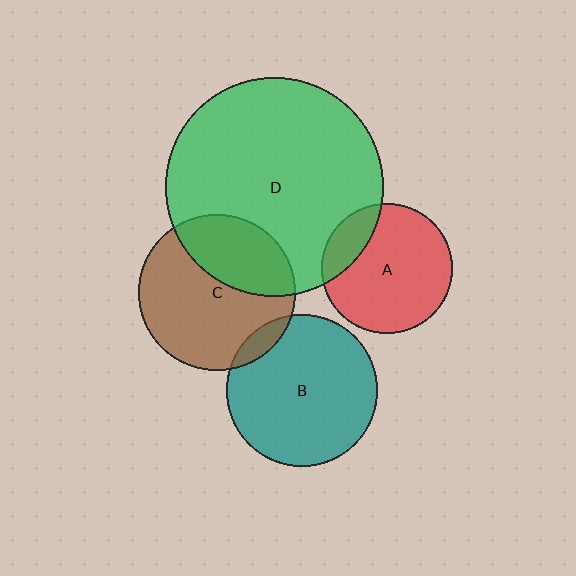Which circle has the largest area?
Circle D (green).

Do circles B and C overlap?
Yes.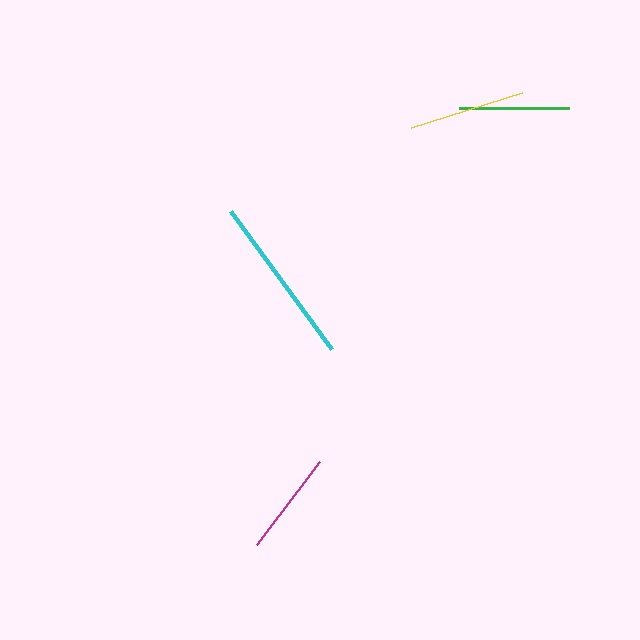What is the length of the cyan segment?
The cyan segment is approximately 171 pixels long.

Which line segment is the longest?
The cyan line is the longest at approximately 171 pixels.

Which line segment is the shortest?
The magenta line is the shortest at approximately 104 pixels.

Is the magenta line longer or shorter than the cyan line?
The cyan line is longer than the magenta line.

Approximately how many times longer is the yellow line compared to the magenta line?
The yellow line is approximately 1.1 times the length of the magenta line.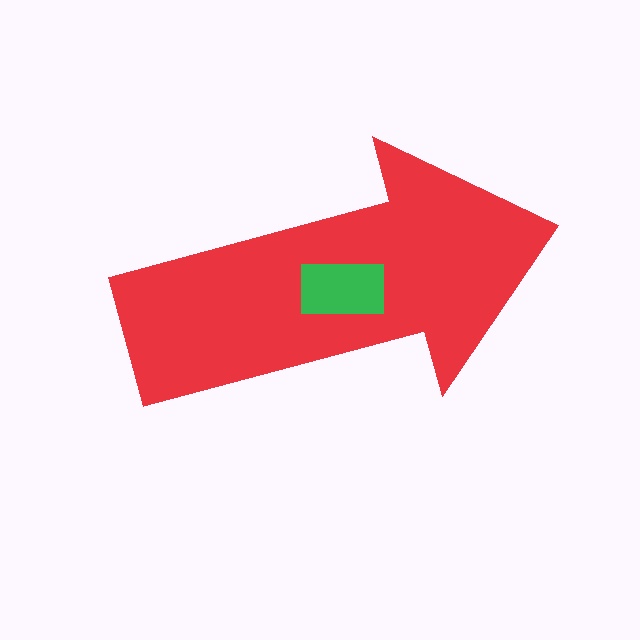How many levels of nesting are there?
2.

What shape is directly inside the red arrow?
The green rectangle.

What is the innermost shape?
The green rectangle.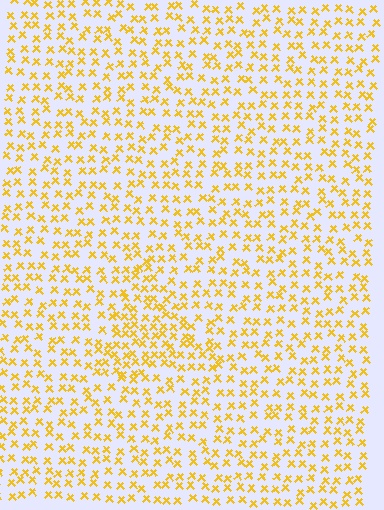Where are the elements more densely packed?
The elements are more densely packed inside the triangle boundary.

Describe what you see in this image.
The image contains small yellow elements arranged at two different densities. A triangle-shaped region is visible where the elements are more densely packed than the surrounding area.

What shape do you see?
I see a triangle.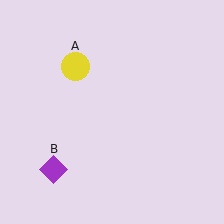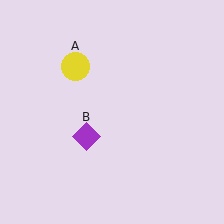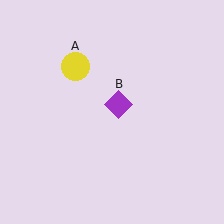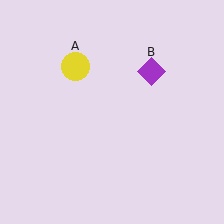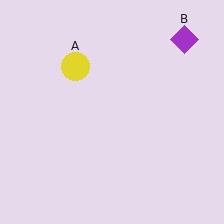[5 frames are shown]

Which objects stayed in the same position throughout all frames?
Yellow circle (object A) remained stationary.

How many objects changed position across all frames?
1 object changed position: purple diamond (object B).